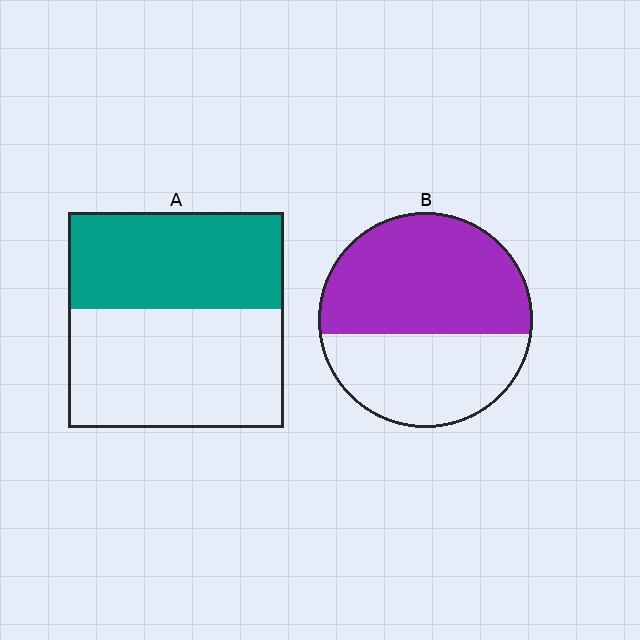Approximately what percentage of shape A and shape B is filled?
A is approximately 45% and B is approximately 60%.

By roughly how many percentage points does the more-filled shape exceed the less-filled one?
By roughly 15 percentage points (B over A).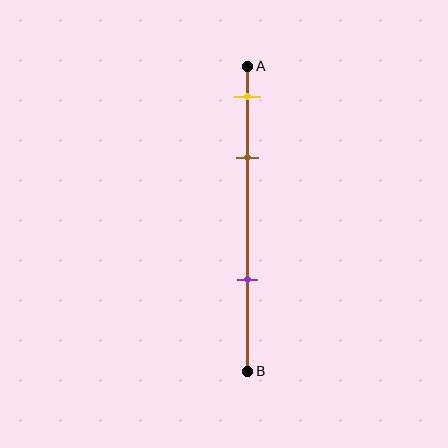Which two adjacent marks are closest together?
The yellow and brown marks are the closest adjacent pair.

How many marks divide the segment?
There are 3 marks dividing the segment.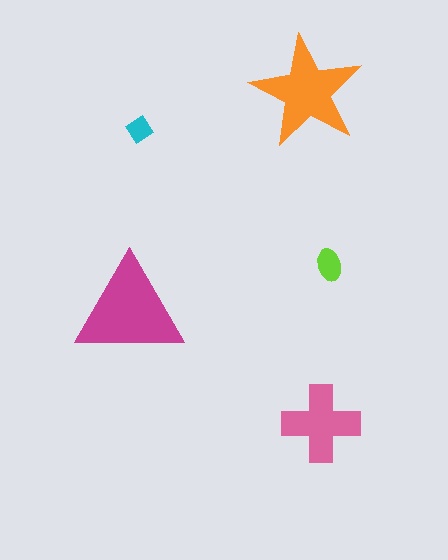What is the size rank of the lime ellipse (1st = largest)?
4th.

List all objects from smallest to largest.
The cyan diamond, the lime ellipse, the pink cross, the orange star, the magenta triangle.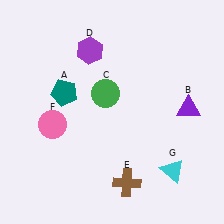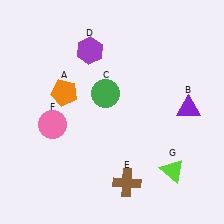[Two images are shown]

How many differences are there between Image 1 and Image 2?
There are 2 differences between the two images.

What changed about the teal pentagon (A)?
In Image 1, A is teal. In Image 2, it changed to orange.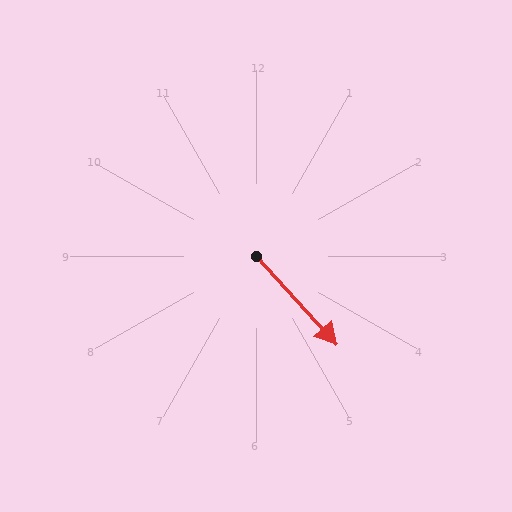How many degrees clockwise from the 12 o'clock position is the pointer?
Approximately 137 degrees.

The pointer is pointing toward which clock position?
Roughly 5 o'clock.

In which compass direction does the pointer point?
Southeast.